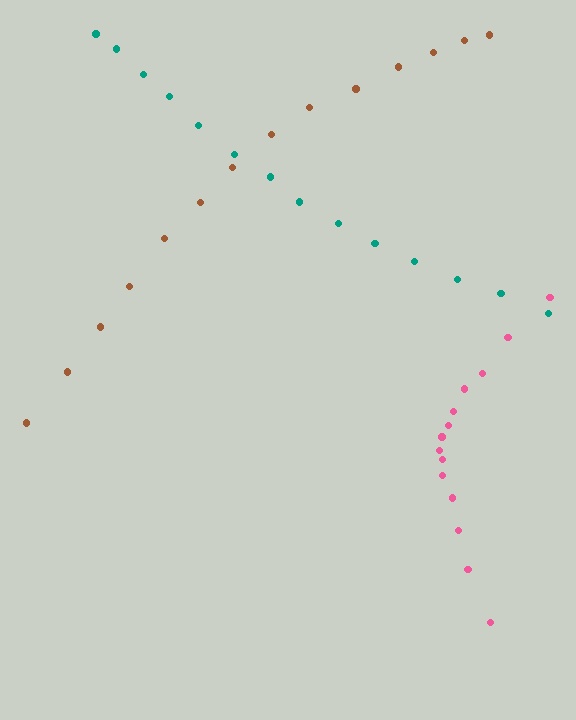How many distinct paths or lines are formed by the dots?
There are 3 distinct paths.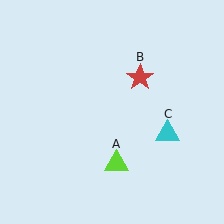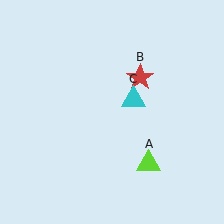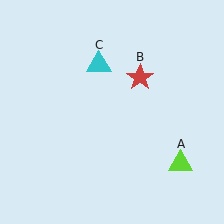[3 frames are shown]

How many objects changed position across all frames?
2 objects changed position: lime triangle (object A), cyan triangle (object C).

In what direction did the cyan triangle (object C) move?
The cyan triangle (object C) moved up and to the left.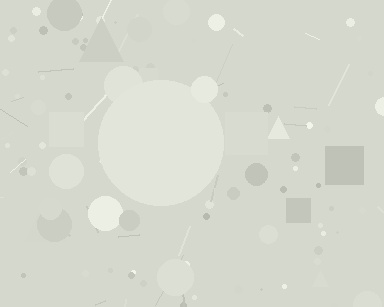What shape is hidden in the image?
A circle is hidden in the image.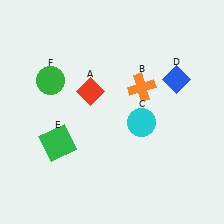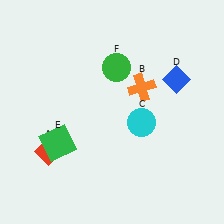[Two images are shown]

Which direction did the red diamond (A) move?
The red diamond (A) moved down.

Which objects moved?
The objects that moved are: the red diamond (A), the green circle (F).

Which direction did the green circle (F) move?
The green circle (F) moved right.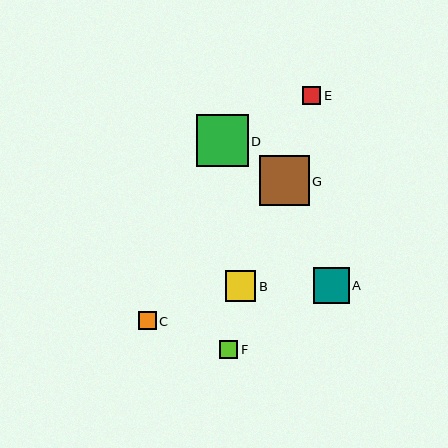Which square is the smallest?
Square C is the smallest with a size of approximately 18 pixels.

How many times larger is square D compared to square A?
Square D is approximately 1.4 times the size of square A.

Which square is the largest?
Square D is the largest with a size of approximately 52 pixels.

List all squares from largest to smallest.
From largest to smallest: D, G, A, B, E, F, C.